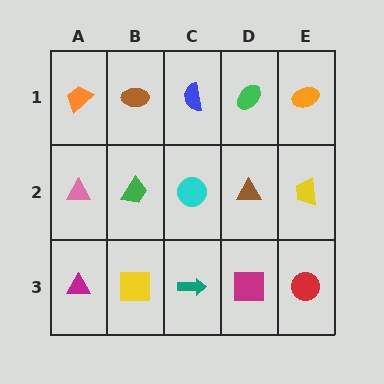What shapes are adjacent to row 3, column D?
A brown triangle (row 2, column D), a teal arrow (row 3, column C), a red circle (row 3, column E).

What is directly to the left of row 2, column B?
A pink triangle.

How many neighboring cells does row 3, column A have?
2.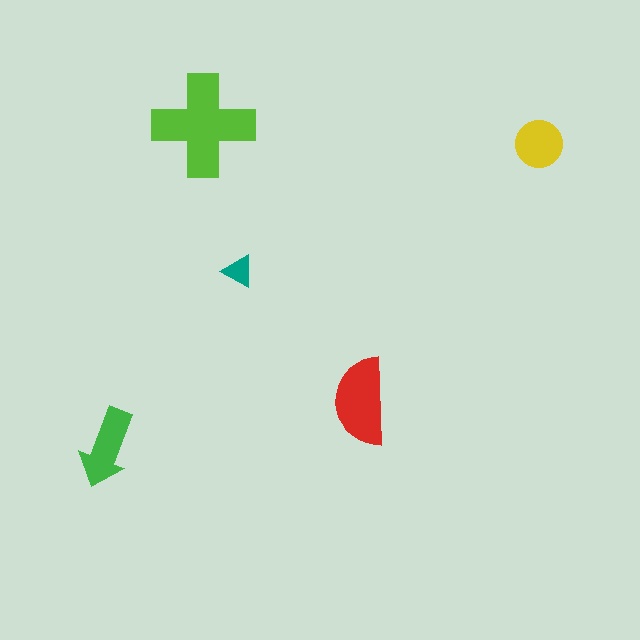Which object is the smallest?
The teal triangle.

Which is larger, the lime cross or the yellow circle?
The lime cross.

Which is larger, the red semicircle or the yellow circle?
The red semicircle.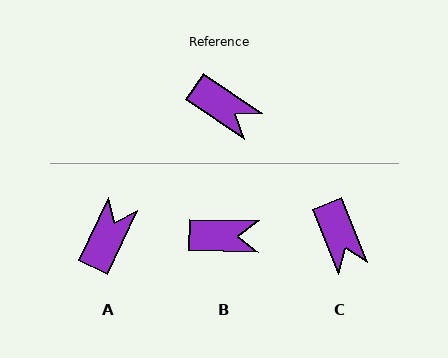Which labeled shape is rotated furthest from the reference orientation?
A, about 99 degrees away.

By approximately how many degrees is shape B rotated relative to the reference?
Approximately 33 degrees counter-clockwise.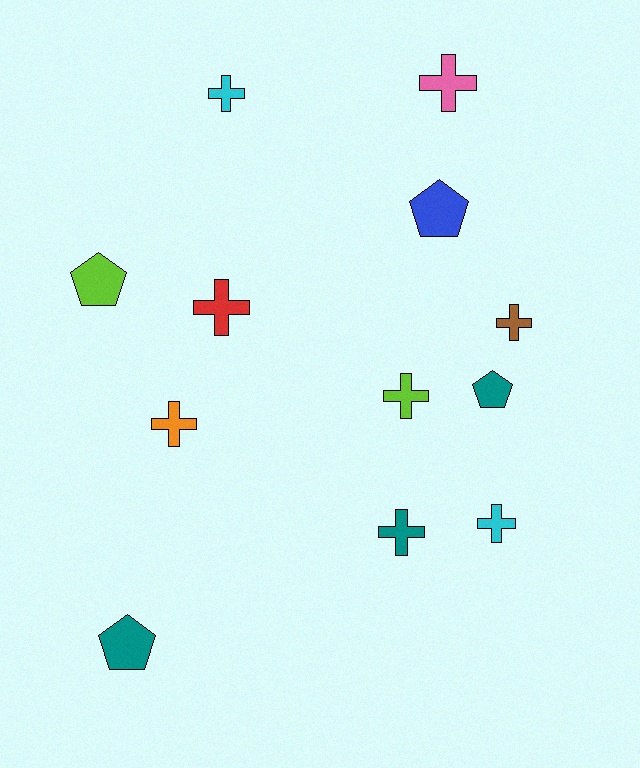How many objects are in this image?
There are 12 objects.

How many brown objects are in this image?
There is 1 brown object.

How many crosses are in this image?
There are 8 crosses.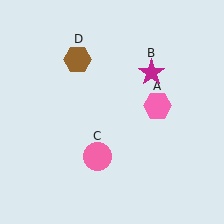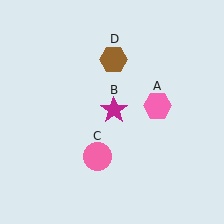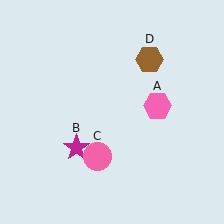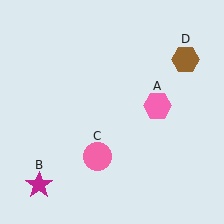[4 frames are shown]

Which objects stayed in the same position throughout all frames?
Pink hexagon (object A) and pink circle (object C) remained stationary.